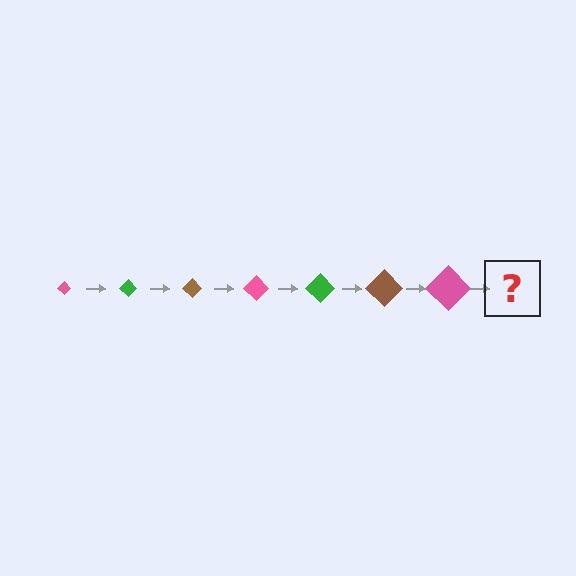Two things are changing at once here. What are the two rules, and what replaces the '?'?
The two rules are that the diamond grows larger each step and the color cycles through pink, green, and brown. The '?' should be a green diamond, larger than the previous one.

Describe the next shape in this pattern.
It should be a green diamond, larger than the previous one.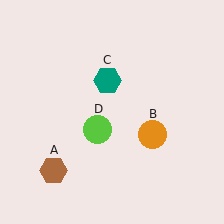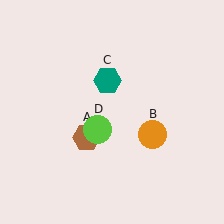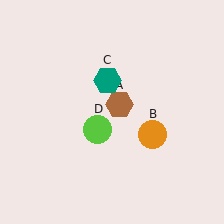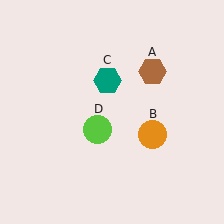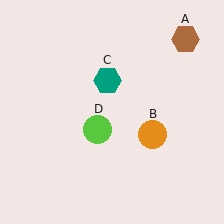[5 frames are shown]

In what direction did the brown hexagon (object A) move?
The brown hexagon (object A) moved up and to the right.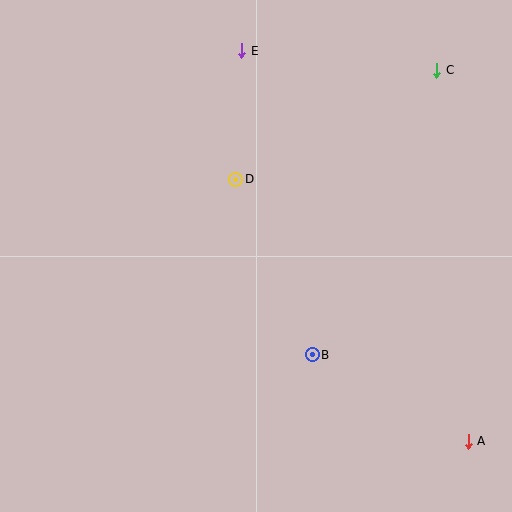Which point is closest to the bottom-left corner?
Point B is closest to the bottom-left corner.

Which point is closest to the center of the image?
Point D at (236, 179) is closest to the center.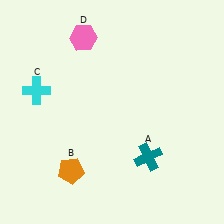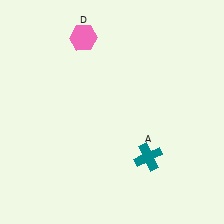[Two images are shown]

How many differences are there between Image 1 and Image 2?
There are 2 differences between the two images.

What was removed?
The orange pentagon (B), the cyan cross (C) were removed in Image 2.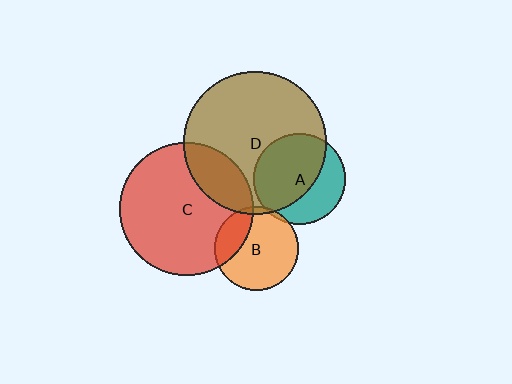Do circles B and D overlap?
Yes.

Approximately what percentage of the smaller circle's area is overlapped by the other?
Approximately 5%.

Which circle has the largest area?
Circle D (brown).